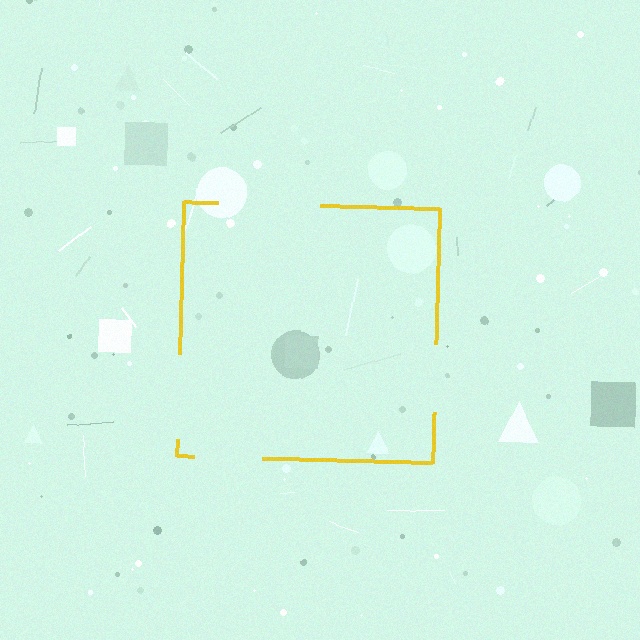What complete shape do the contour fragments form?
The contour fragments form a square.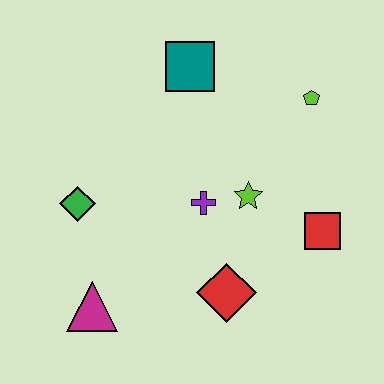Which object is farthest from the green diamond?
The lime pentagon is farthest from the green diamond.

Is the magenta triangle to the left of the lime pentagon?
Yes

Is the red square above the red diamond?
Yes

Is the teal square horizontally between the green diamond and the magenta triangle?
No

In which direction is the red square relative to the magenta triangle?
The red square is to the right of the magenta triangle.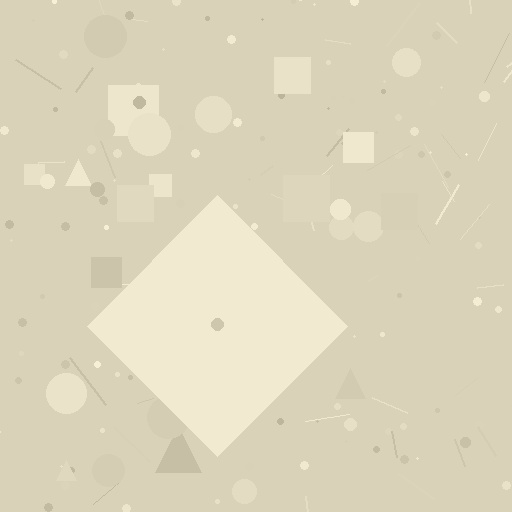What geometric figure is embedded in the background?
A diamond is embedded in the background.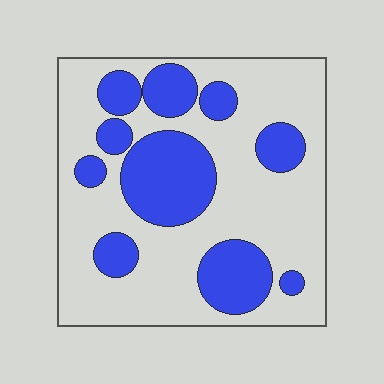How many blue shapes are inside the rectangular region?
10.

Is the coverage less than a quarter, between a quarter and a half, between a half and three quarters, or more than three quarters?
Between a quarter and a half.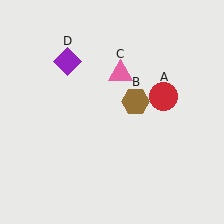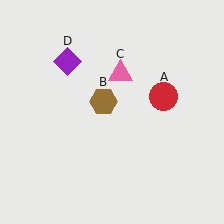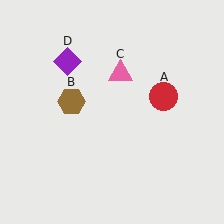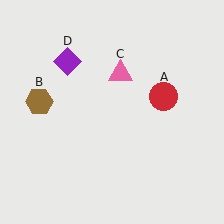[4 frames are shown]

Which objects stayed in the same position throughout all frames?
Red circle (object A) and pink triangle (object C) and purple diamond (object D) remained stationary.